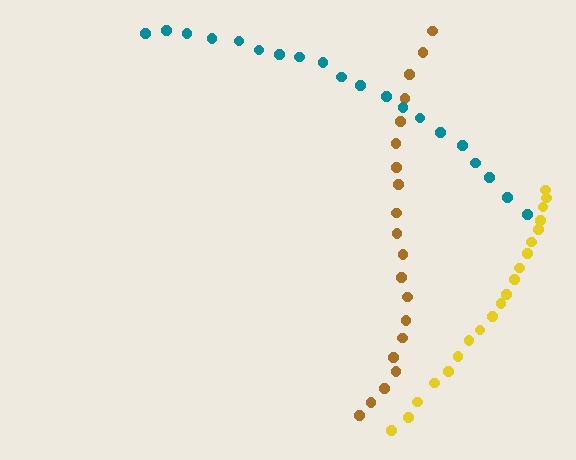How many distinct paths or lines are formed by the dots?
There are 3 distinct paths.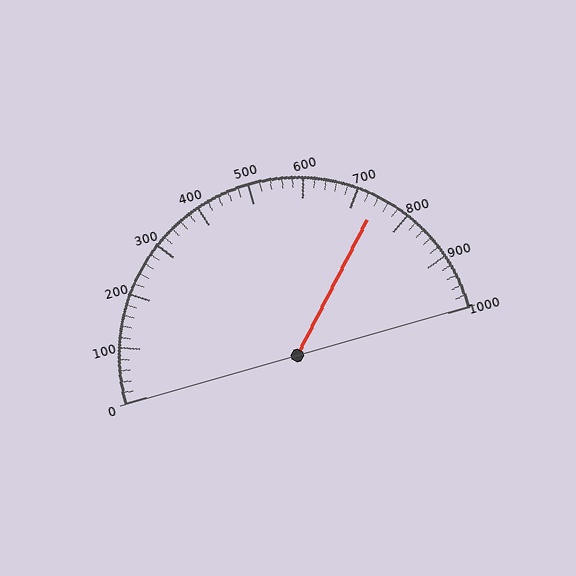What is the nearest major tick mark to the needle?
The nearest major tick mark is 700.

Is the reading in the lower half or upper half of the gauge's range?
The reading is in the upper half of the range (0 to 1000).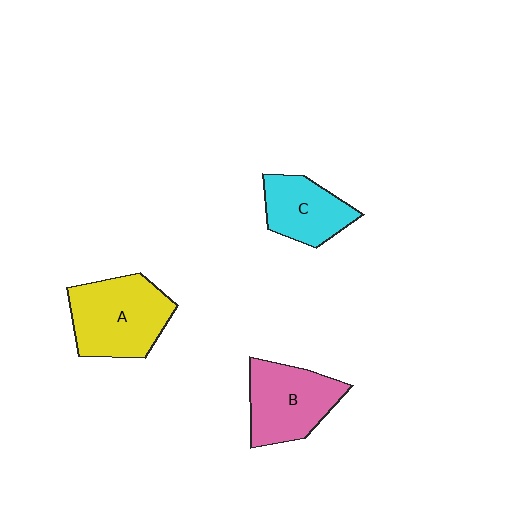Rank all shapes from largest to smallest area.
From largest to smallest: A (yellow), B (pink), C (cyan).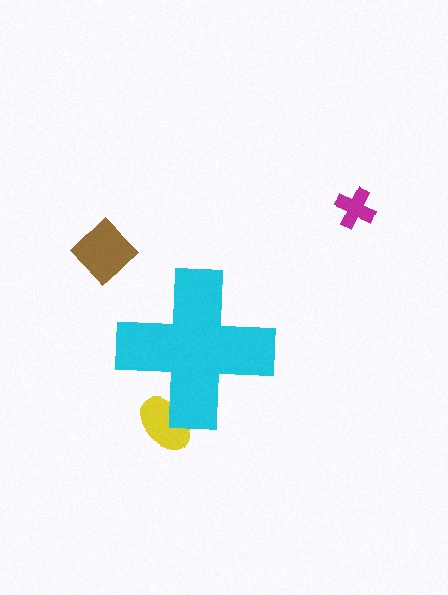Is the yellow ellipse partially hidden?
Yes, the yellow ellipse is partially hidden behind the cyan cross.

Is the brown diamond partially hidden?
No, the brown diamond is fully visible.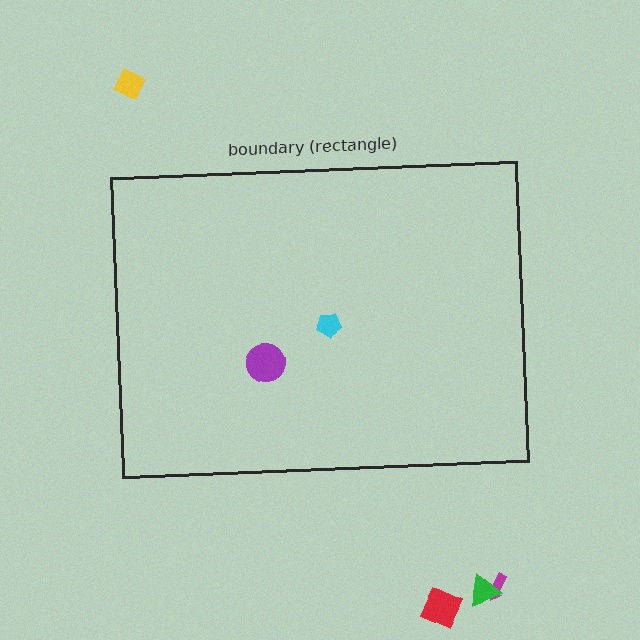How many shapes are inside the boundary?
2 inside, 4 outside.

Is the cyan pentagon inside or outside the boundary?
Inside.